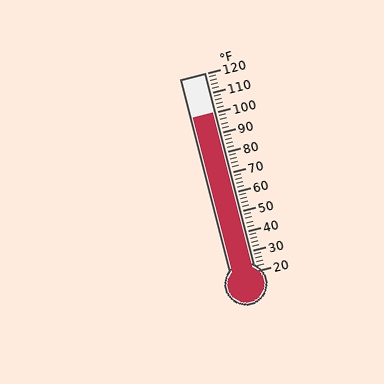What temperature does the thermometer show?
The thermometer shows approximately 100°F.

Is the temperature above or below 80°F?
The temperature is above 80°F.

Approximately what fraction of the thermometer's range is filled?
The thermometer is filled to approximately 80% of its range.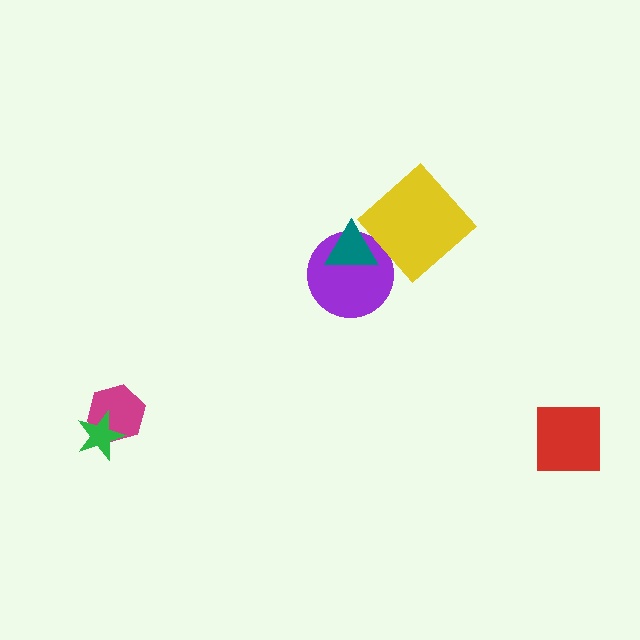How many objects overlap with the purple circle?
1 object overlaps with the purple circle.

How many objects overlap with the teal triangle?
1 object overlaps with the teal triangle.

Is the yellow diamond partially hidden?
No, no other shape covers it.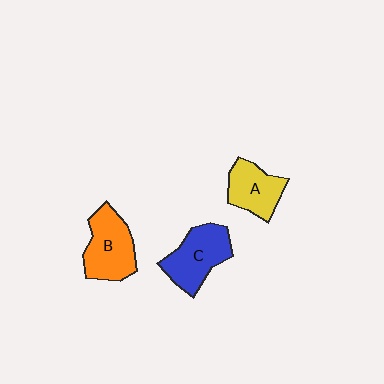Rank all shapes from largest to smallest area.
From largest to smallest: B (orange), C (blue), A (yellow).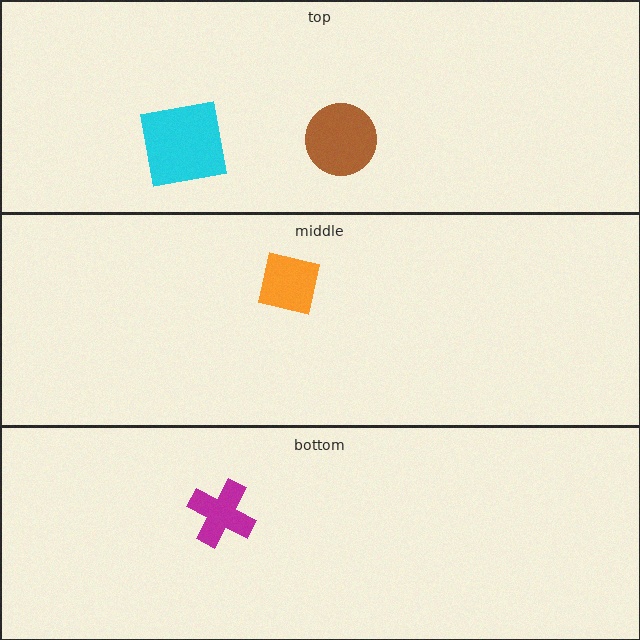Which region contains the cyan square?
The top region.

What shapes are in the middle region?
The orange square.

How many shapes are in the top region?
2.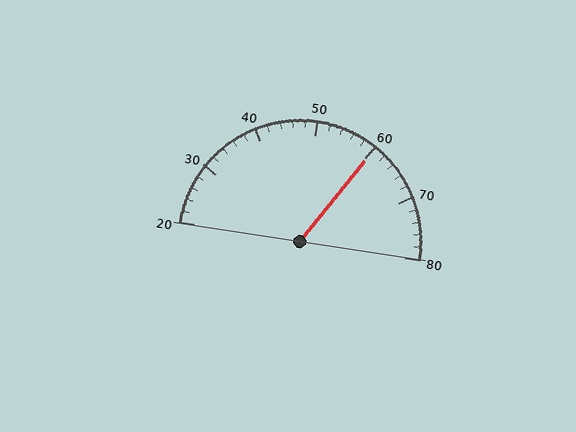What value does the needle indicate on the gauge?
The needle indicates approximately 60.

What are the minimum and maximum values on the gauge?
The gauge ranges from 20 to 80.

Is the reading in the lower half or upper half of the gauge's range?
The reading is in the upper half of the range (20 to 80).